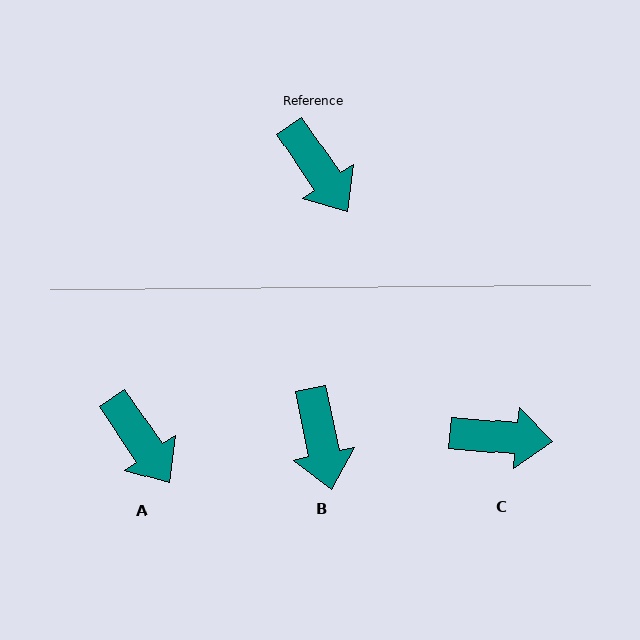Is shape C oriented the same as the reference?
No, it is off by about 50 degrees.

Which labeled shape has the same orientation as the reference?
A.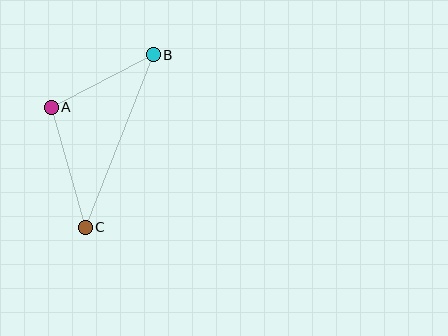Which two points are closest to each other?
Points A and B are closest to each other.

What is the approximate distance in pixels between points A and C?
The distance between A and C is approximately 125 pixels.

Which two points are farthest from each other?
Points B and C are farthest from each other.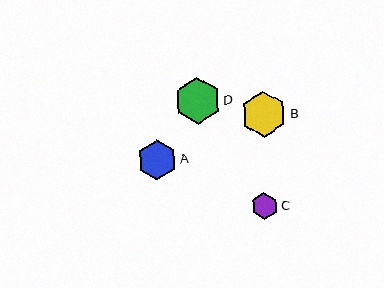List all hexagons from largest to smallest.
From largest to smallest: D, B, A, C.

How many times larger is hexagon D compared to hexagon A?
Hexagon D is approximately 1.2 times the size of hexagon A.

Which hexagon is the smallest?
Hexagon C is the smallest with a size of approximately 27 pixels.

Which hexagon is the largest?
Hexagon D is the largest with a size of approximately 46 pixels.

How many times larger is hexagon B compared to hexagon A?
Hexagon B is approximately 1.1 times the size of hexagon A.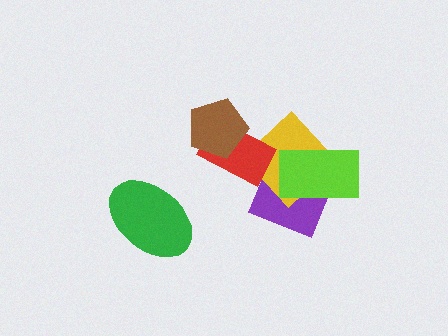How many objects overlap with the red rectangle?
3 objects overlap with the red rectangle.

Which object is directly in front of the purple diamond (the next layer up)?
The yellow diamond is directly in front of the purple diamond.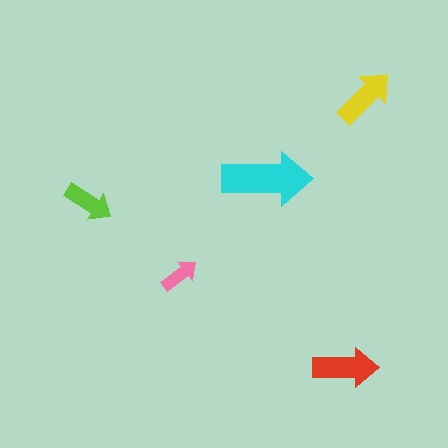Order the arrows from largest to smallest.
the cyan one, the red one, the yellow one, the lime one, the pink one.